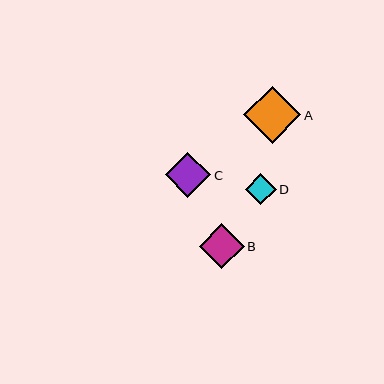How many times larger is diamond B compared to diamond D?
Diamond B is approximately 1.4 times the size of diamond D.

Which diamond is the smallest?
Diamond D is the smallest with a size of approximately 31 pixels.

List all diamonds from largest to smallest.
From largest to smallest: A, C, B, D.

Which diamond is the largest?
Diamond A is the largest with a size of approximately 57 pixels.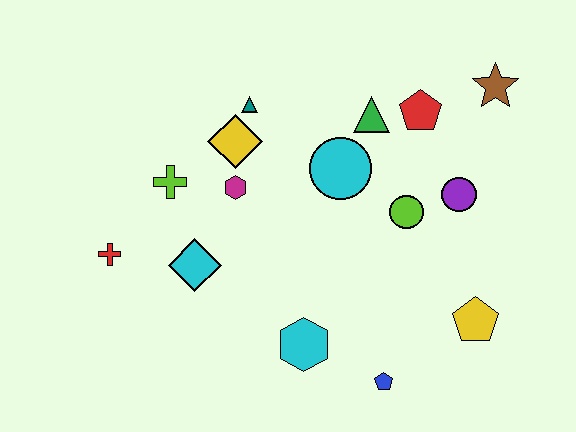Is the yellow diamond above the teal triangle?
No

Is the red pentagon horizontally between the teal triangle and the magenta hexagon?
No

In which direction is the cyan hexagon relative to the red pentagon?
The cyan hexagon is below the red pentagon.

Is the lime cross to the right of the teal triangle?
No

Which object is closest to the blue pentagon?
The cyan hexagon is closest to the blue pentagon.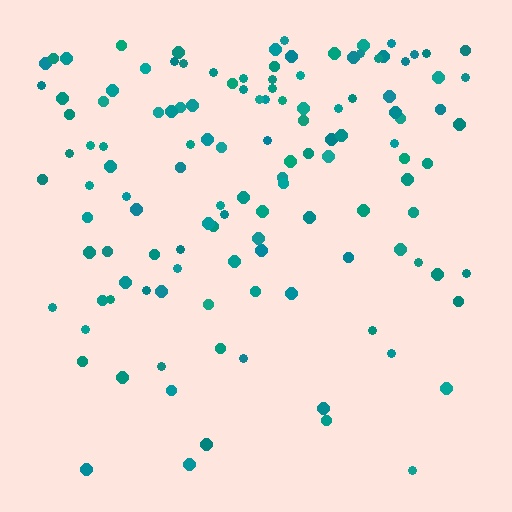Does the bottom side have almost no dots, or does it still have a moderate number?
Still a moderate number, just noticeably fewer than the top.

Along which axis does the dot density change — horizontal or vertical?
Vertical.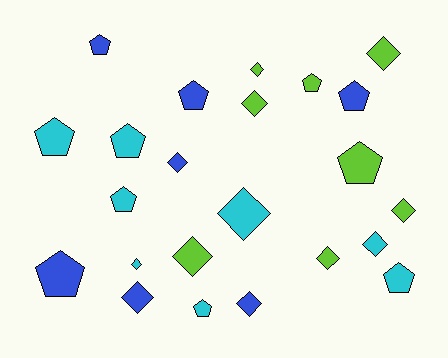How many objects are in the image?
There are 23 objects.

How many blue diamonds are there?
There are 3 blue diamonds.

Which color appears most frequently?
Cyan, with 8 objects.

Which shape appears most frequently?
Diamond, with 12 objects.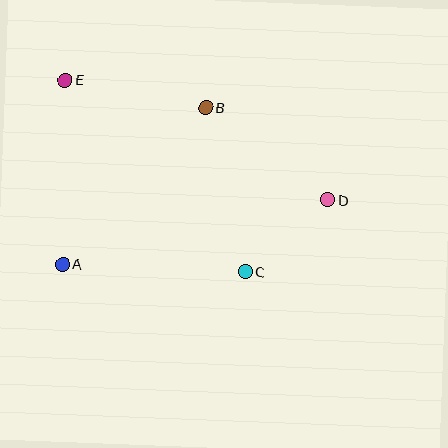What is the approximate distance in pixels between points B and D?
The distance between B and D is approximately 153 pixels.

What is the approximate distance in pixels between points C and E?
The distance between C and E is approximately 263 pixels.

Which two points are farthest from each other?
Points D and E are farthest from each other.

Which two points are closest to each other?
Points C and D are closest to each other.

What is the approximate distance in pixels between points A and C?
The distance between A and C is approximately 183 pixels.